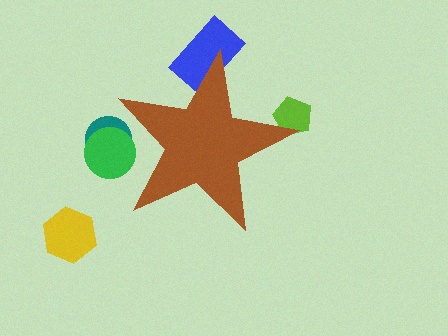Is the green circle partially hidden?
Yes, the green circle is partially hidden behind the brown star.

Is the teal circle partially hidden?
Yes, the teal circle is partially hidden behind the brown star.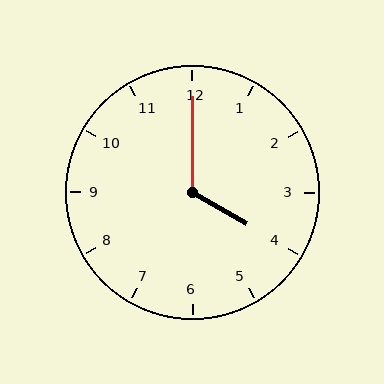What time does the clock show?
4:00.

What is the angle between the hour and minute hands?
Approximately 120 degrees.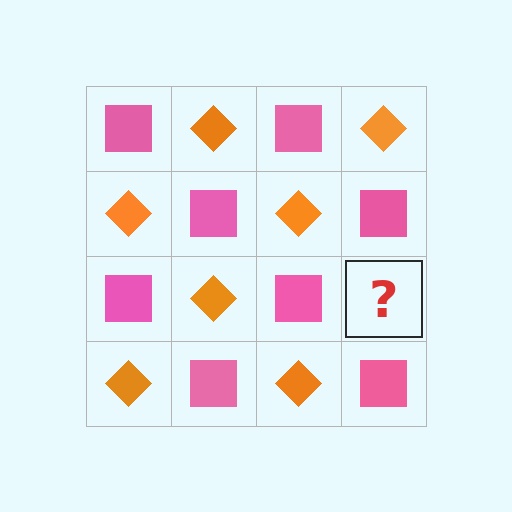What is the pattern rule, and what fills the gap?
The rule is that it alternates pink square and orange diamond in a checkerboard pattern. The gap should be filled with an orange diamond.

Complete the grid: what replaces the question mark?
The question mark should be replaced with an orange diamond.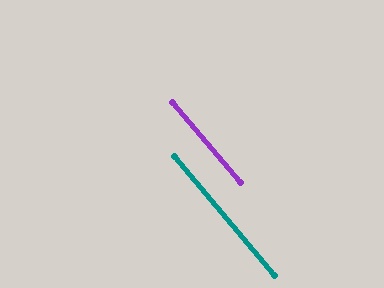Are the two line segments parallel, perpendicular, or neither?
Parallel — their directions differ by only 0.4°.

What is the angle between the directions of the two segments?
Approximately 0 degrees.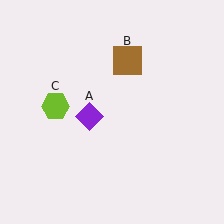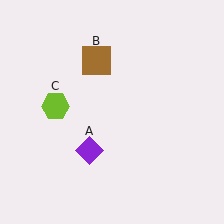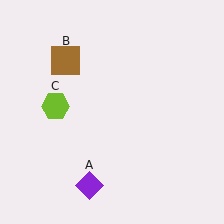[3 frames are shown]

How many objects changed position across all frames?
2 objects changed position: purple diamond (object A), brown square (object B).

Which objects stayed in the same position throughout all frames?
Lime hexagon (object C) remained stationary.